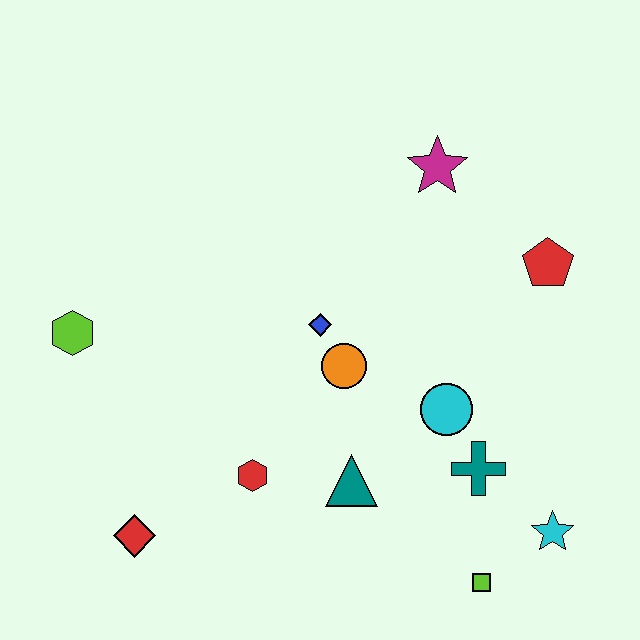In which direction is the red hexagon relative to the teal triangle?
The red hexagon is to the left of the teal triangle.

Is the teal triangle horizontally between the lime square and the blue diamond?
Yes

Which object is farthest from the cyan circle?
The lime hexagon is farthest from the cyan circle.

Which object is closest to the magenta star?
The red pentagon is closest to the magenta star.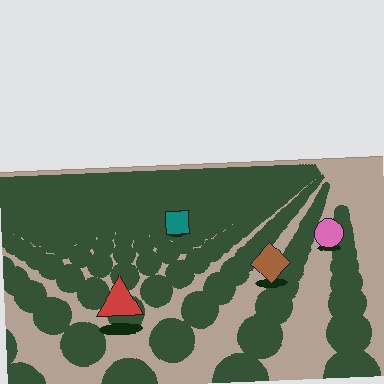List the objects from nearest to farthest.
From nearest to farthest: the red triangle, the brown diamond, the pink circle, the teal square.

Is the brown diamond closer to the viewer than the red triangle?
No. The red triangle is closer — you can tell from the texture gradient: the ground texture is coarser near it.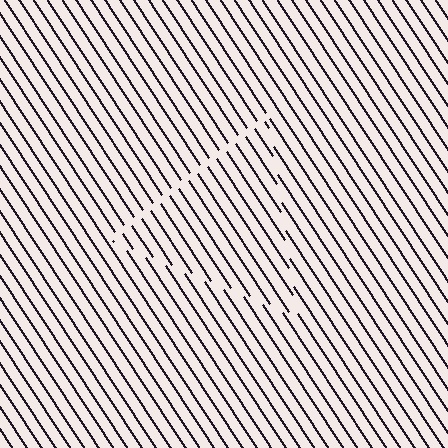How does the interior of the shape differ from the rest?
The interior of the shape contains the same grating, shifted by half a period — the contour is defined by the phase discontinuity where line-ends from the inner and outer gratings abut.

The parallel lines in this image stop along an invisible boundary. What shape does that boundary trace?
An illusory triangle. The interior of the shape contains the same grating, shifted by half a period — the contour is defined by the phase discontinuity where line-ends from the inner and outer gratings abut.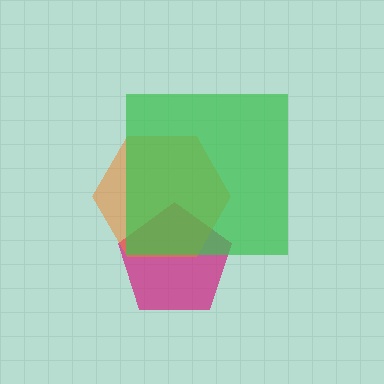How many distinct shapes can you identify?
There are 3 distinct shapes: a magenta pentagon, an orange hexagon, a green square.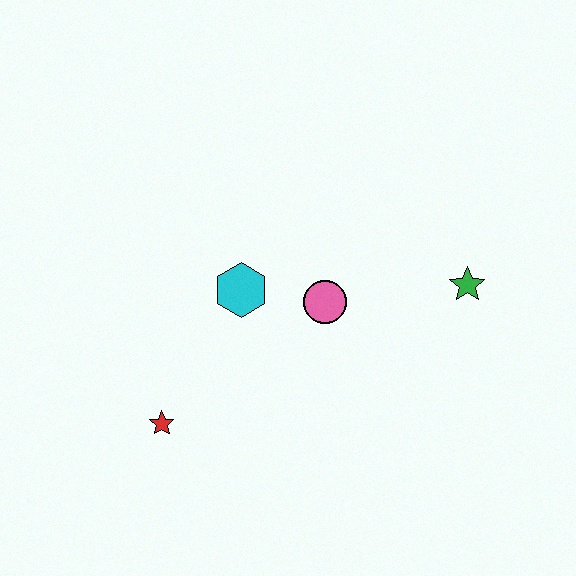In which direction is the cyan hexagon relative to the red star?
The cyan hexagon is above the red star.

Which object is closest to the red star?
The cyan hexagon is closest to the red star.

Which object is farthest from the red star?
The green star is farthest from the red star.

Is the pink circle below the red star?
No